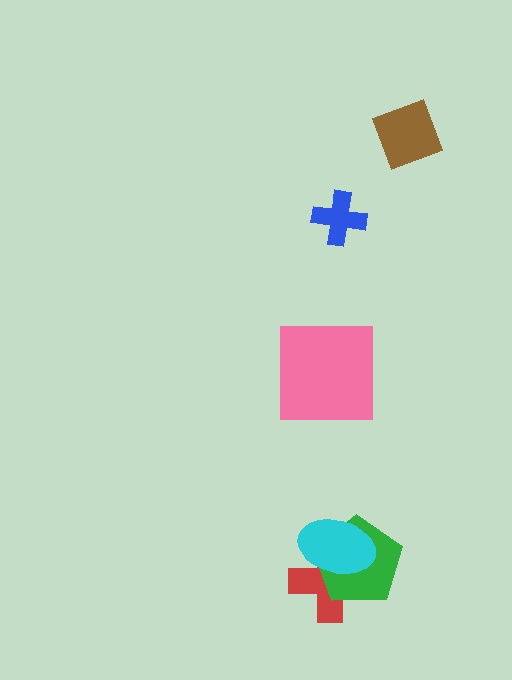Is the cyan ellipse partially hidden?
No, no other shape covers it.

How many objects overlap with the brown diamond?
0 objects overlap with the brown diamond.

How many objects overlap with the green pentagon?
2 objects overlap with the green pentagon.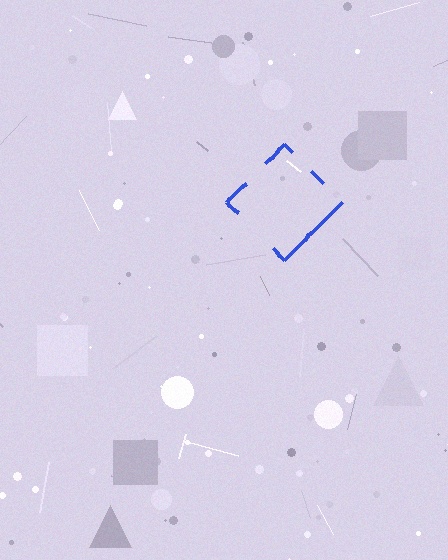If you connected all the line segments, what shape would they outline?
They would outline a diamond.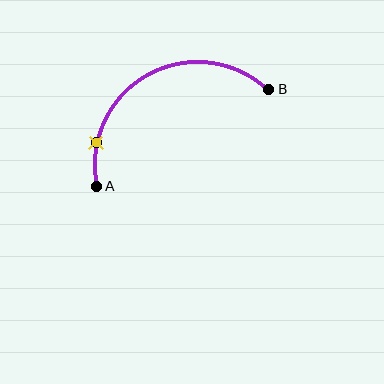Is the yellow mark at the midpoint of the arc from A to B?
No. The yellow mark lies on the arc but is closer to endpoint A. The arc midpoint would be at the point on the curve equidistant along the arc from both A and B.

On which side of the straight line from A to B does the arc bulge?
The arc bulges above the straight line connecting A and B.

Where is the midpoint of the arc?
The arc midpoint is the point on the curve farthest from the straight line joining A and B. It sits above that line.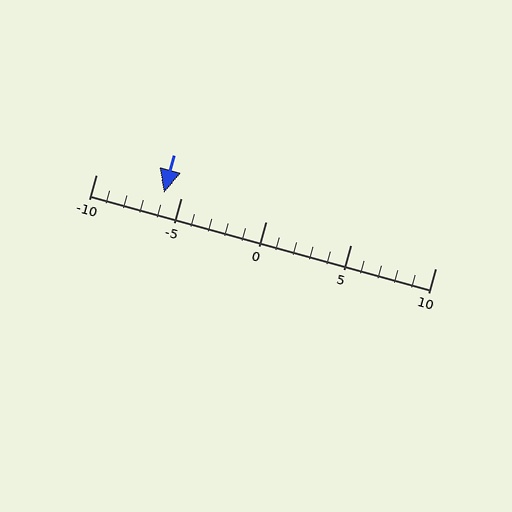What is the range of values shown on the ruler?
The ruler shows values from -10 to 10.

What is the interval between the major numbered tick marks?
The major tick marks are spaced 5 units apart.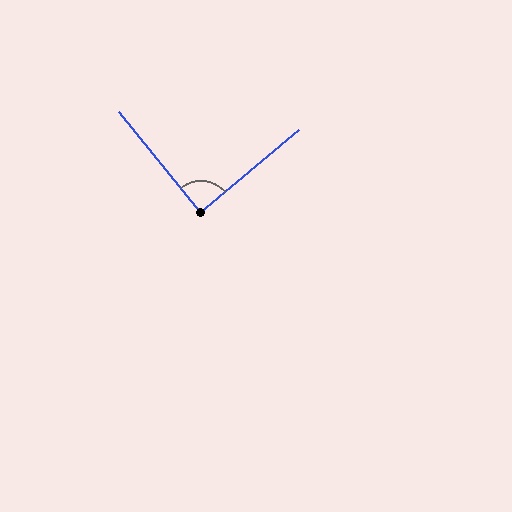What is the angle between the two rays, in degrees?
Approximately 89 degrees.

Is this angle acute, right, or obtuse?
It is approximately a right angle.